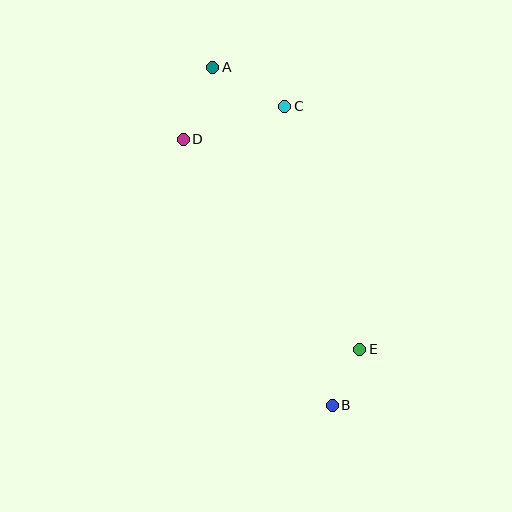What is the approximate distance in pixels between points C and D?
The distance between C and D is approximately 107 pixels.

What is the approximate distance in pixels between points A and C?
The distance between A and C is approximately 82 pixels.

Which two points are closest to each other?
Points B and E are closest to each other.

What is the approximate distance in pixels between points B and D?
The distance between B and D is approximately 305 pixels.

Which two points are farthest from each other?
Points A and B are farthest from each other.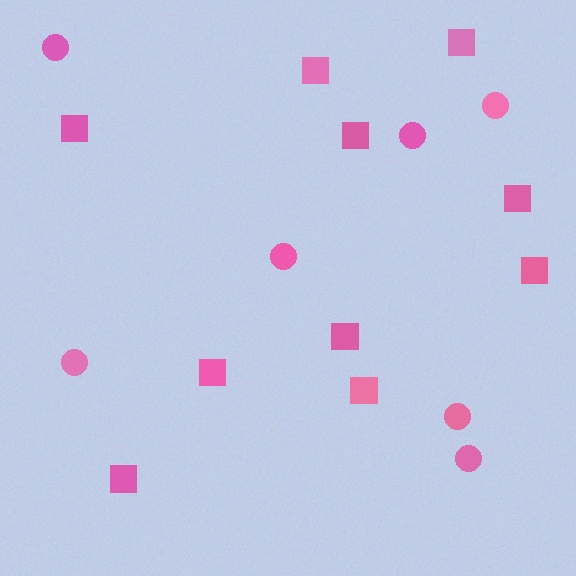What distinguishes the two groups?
There are 2 groups: one group of squares (10) and one group of circles (7).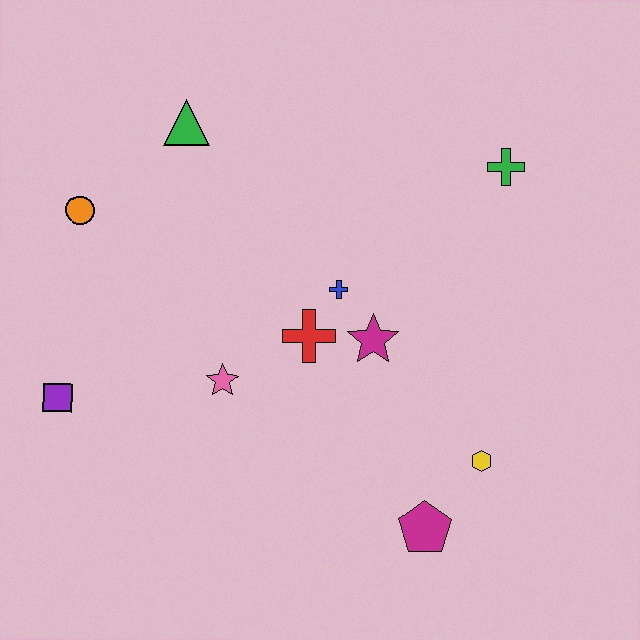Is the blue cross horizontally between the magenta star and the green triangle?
Yes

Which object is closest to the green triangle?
The orange circle is closest to the green triangle.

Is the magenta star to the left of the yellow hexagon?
Yes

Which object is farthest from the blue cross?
The purple square is farthest from the blue cross.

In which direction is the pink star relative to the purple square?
The pink star is to the right of the purple square.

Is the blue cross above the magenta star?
Yes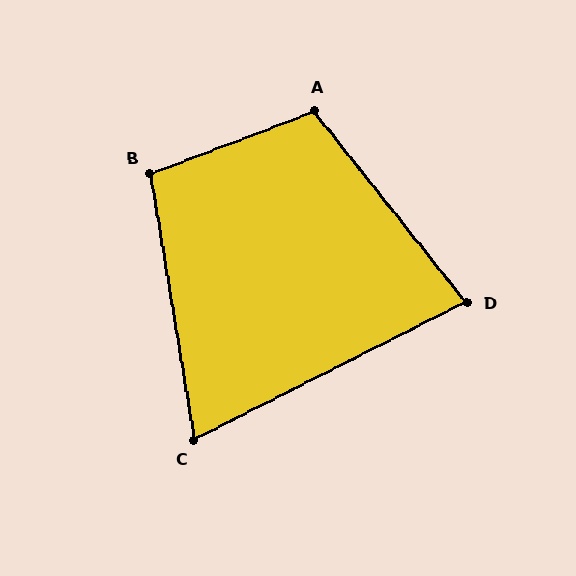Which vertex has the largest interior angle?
A, at approximately 108 degrees.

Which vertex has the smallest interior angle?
C, at approximately 72 degrees.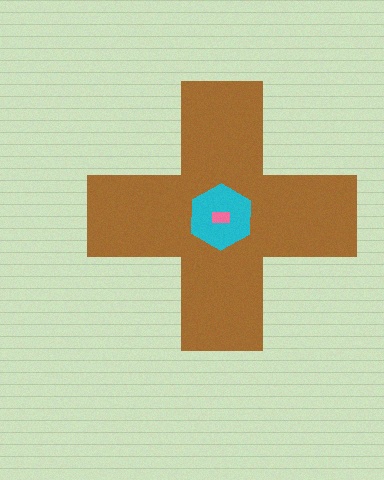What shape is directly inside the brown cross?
The cyan hexagon.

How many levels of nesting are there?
3.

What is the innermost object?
The pink rectangle.